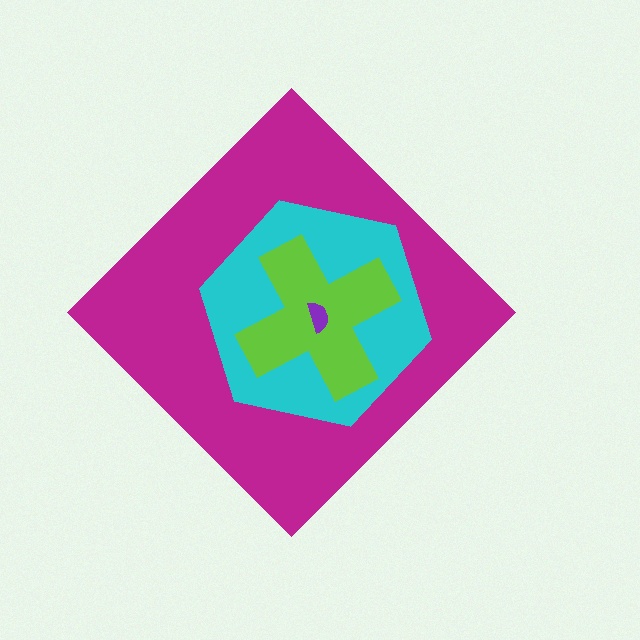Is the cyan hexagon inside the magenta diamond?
Yes.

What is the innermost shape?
The purple semicircle.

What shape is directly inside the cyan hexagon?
The lime cross.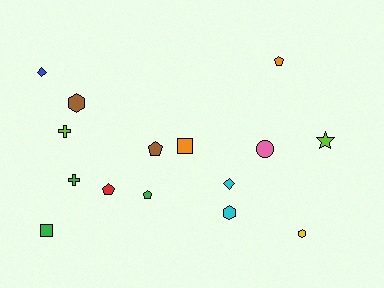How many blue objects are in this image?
There is 1 blue object.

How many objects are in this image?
There are 15 objects.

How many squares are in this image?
There are 2 squares.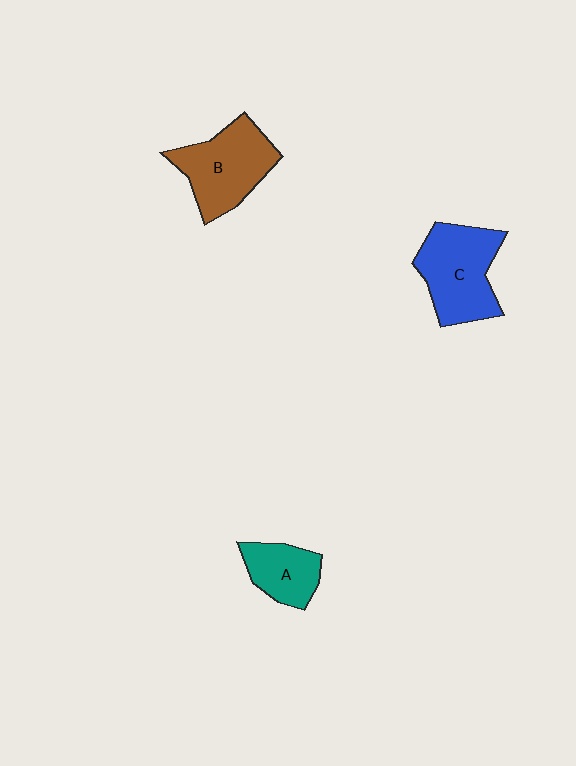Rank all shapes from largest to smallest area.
From largest to smallest: C (blue), B (brown), A (teal).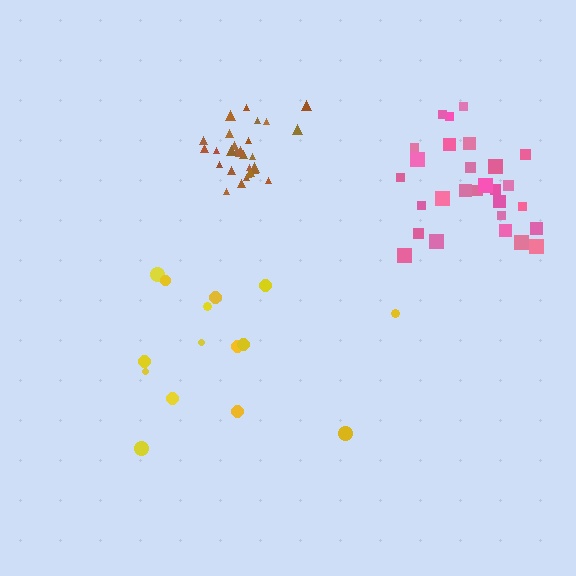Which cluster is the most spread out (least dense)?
Yellow.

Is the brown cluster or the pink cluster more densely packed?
Brown.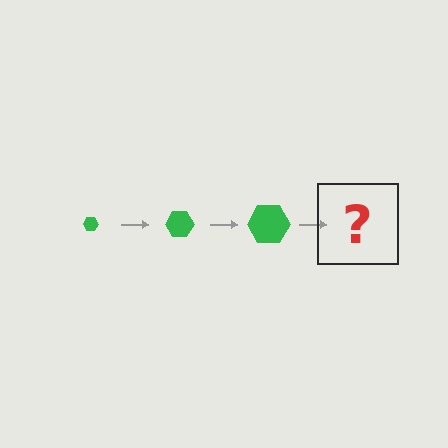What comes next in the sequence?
The next element should be a green hexagon, larger than the previous one.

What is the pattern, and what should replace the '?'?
The pattern is that the hexagon gets progressively larger each step. The '?' should be a green hexagon, larger than the previous one.